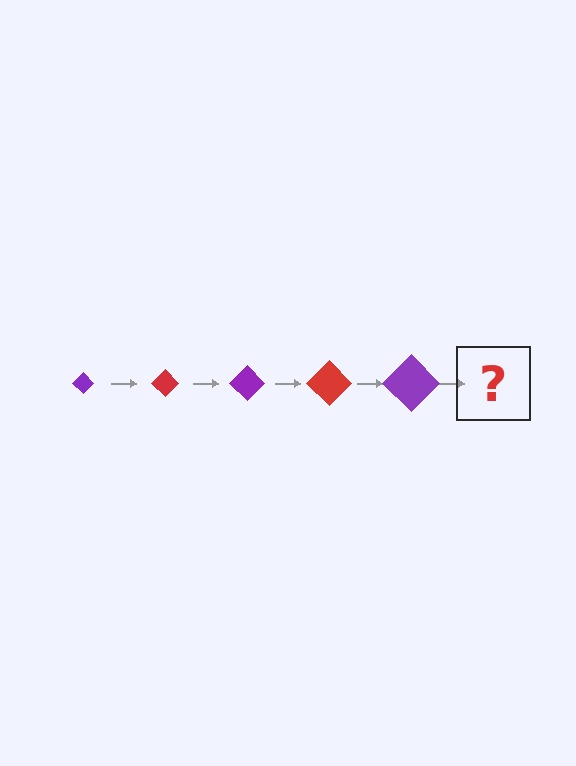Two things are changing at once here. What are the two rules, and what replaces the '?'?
The two rules are that the diamond grows larger each step and the color cycles through purple and red. The '?' should be a red diamond, larger than the previous one.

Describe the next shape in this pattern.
It should be a red diamond, larger than the previous one.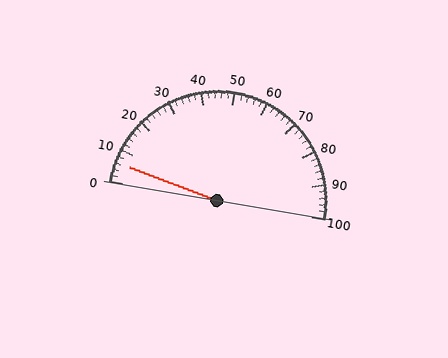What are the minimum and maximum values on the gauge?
The gauge ranges from 0 to 100.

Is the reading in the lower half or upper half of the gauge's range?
The reading is in the lower half of the range (0 to 100).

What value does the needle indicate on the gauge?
The needle indicates approximately 6.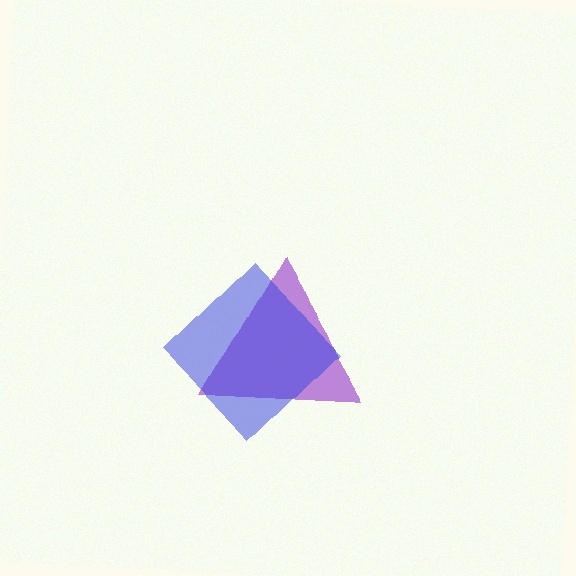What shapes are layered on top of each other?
The layered shapes are: a purple triangle, a blue diamond.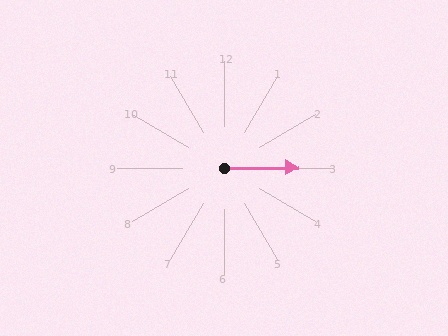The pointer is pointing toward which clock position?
Roughly 3 o'clock.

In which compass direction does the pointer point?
East.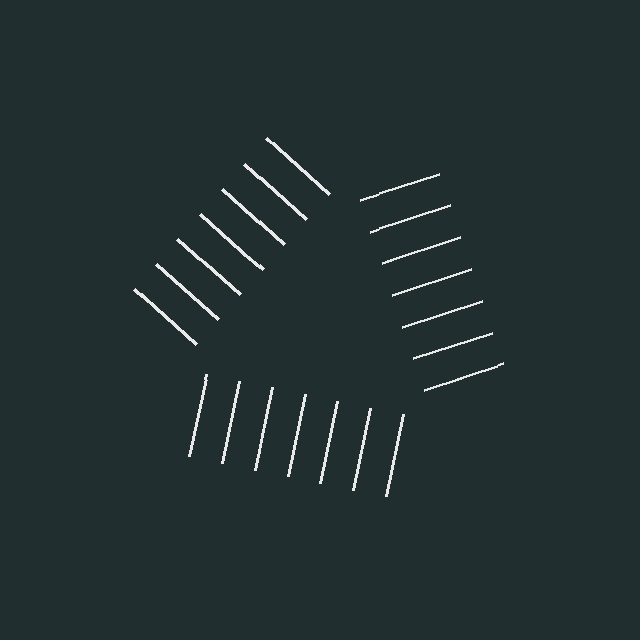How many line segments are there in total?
21 — 7 along each of the 3 edges.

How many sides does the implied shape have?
3 sides — the line-ends trace a triangle.